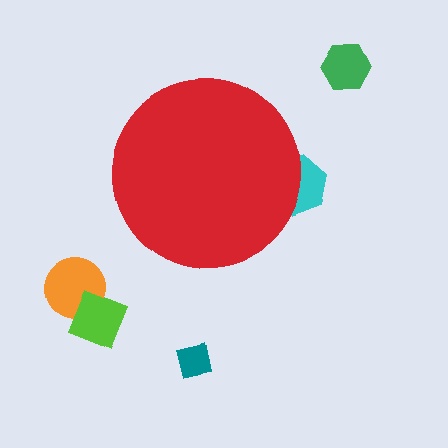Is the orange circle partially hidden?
No, the orange circle is fully visible.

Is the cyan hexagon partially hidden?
Yes, the cyan hexagon is partially hidden behind the red circle.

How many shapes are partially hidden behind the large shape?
1 shape is partially hidden.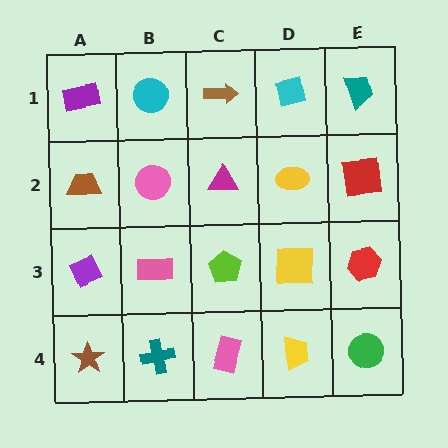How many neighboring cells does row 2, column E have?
3.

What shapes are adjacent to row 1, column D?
A yellow ellipse (row 2, column D), a brown arrow (row 1, column C), a teal trapezoid (row 1, column E).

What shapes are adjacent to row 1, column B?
A pink circle (row 2, column B), a purple rectangle (row 1, column A), a brown arrow (row 1, column C).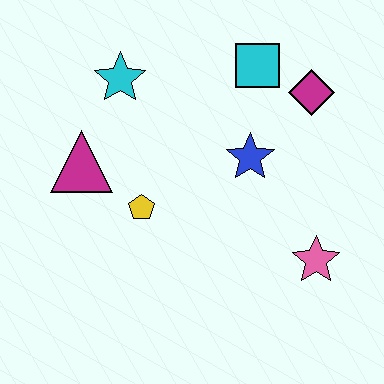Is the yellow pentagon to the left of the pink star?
Yes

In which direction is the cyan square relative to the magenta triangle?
The cyan square is to the right of the magenta triangle.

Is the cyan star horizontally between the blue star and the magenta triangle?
Yes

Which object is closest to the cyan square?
The magenta diamond is closest to the cyan square.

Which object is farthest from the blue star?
The magenta triangle is farthest from the blue star.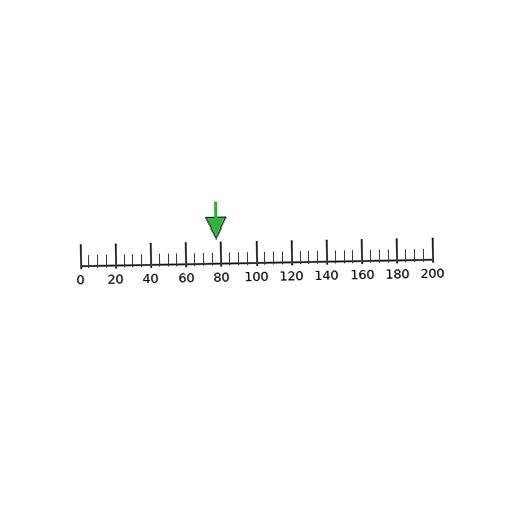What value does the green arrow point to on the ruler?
The green arrow points to approximately 78.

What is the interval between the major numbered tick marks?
The major tick marks are spaced 20 units apart.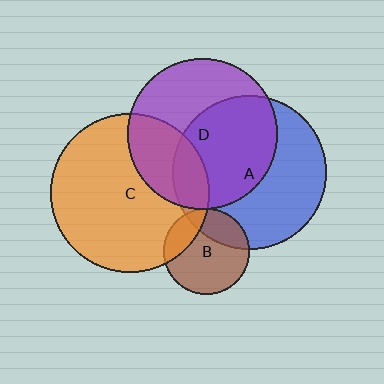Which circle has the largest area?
Circle C (orange).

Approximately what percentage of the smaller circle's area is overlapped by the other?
Approximately 30%.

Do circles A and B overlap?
Yes.